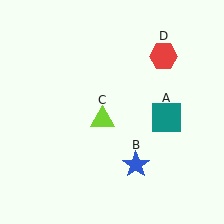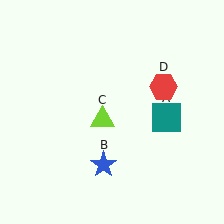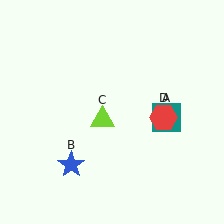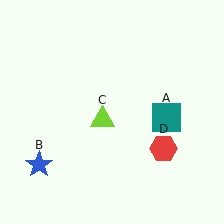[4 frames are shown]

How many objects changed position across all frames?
2 objects changed position: blue star (object B), red hexagon (object D).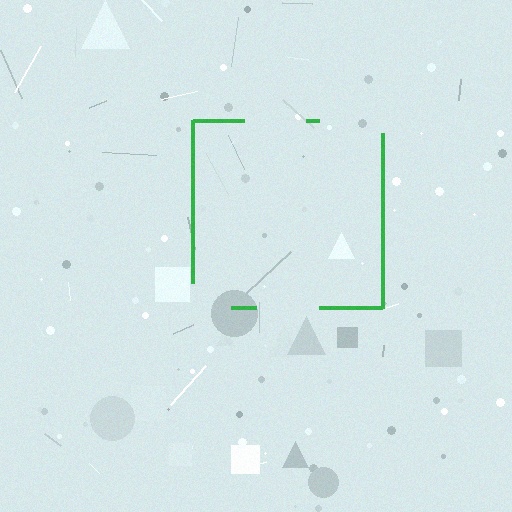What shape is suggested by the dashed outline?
The dashed outline suggests a square.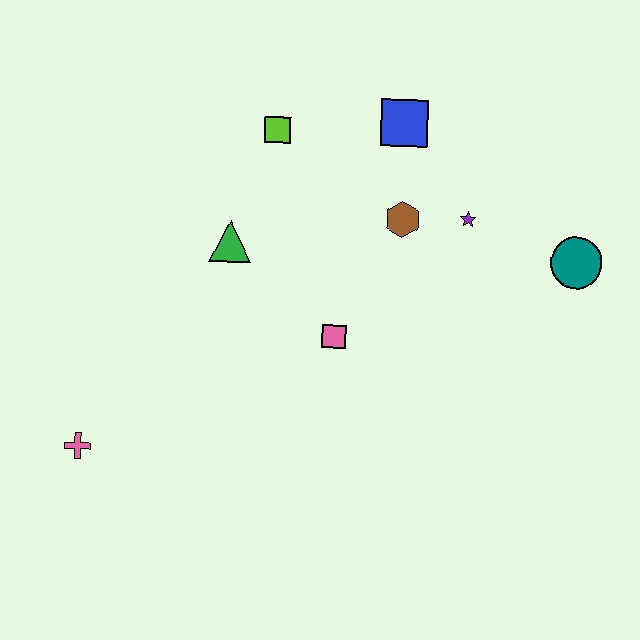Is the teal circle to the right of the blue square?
Yes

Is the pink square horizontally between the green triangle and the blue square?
Yes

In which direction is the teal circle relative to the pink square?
The teal circle is to the right of the pink square.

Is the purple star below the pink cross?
No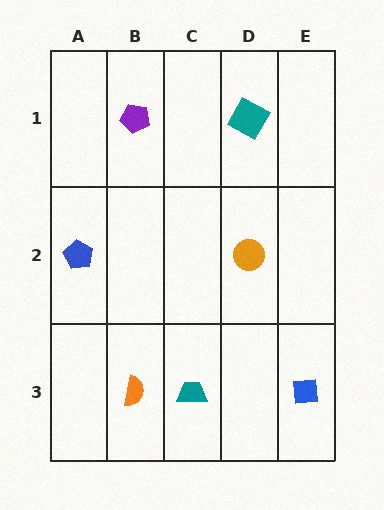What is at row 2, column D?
An orange circle.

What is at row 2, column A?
A blue pentagon.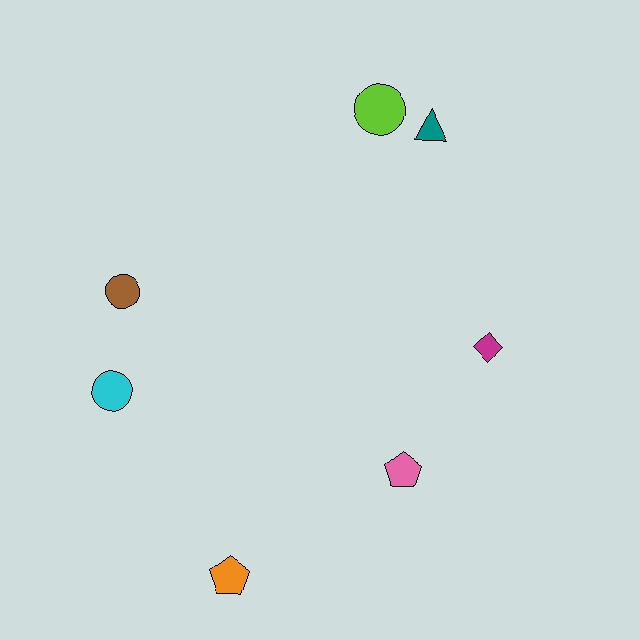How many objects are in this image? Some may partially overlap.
There are 7 objects.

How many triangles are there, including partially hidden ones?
There is 1 triangle.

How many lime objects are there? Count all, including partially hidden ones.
There is 1 lime object.